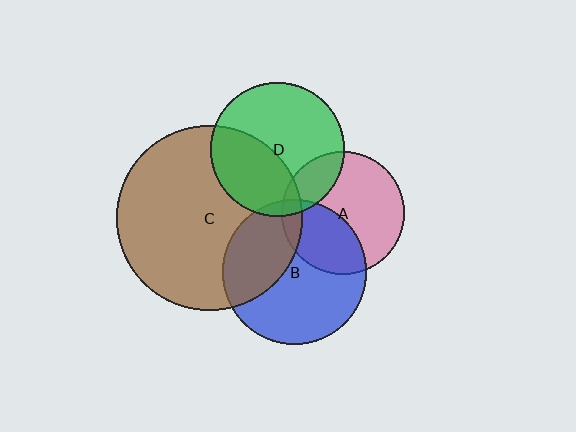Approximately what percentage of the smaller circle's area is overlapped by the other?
Approximately 10%.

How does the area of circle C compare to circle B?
Approximately 1.7 times.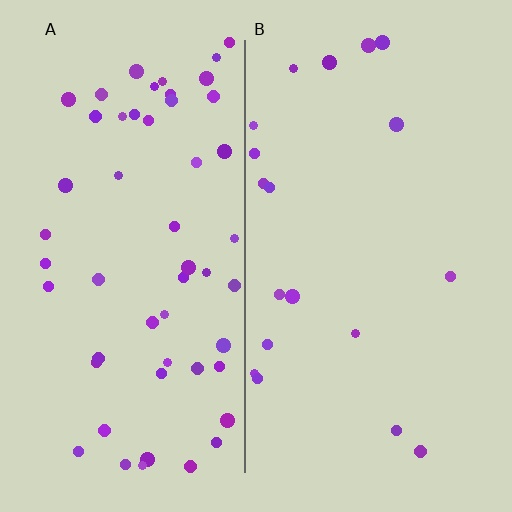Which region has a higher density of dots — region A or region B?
A (the left).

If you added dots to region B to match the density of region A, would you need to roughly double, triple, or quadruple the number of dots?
Approximately triple.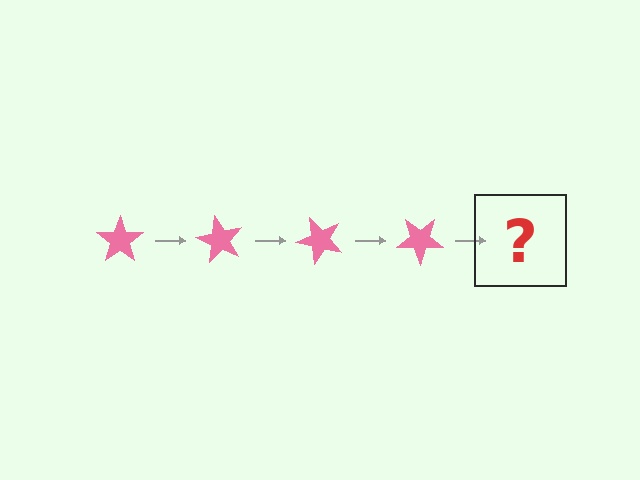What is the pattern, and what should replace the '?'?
The pattern is that the star rotates 60 degrees each step. The '?' should be a pink star rotated 240 degrees.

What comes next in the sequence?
The next element should be a pink star rotated 240 degrees.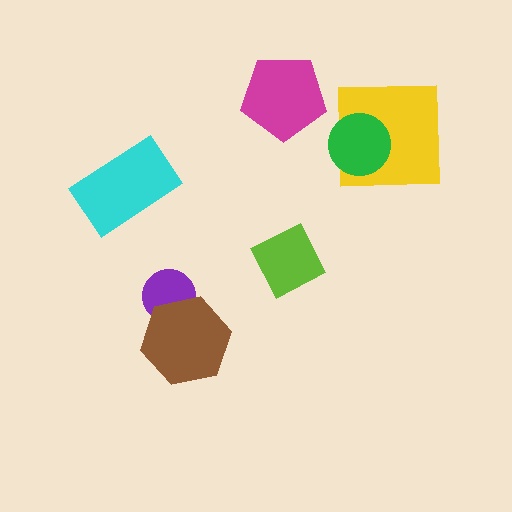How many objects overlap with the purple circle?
1 object overlaps with the purple circle.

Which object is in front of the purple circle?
The brown hexagon is in front of the purple circle.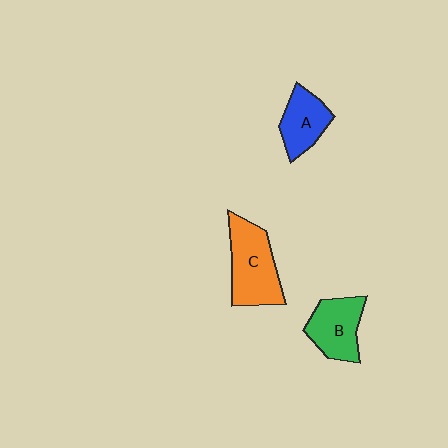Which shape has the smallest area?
Shape A (blue).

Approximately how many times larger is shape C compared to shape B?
Approximately 1.3 times.